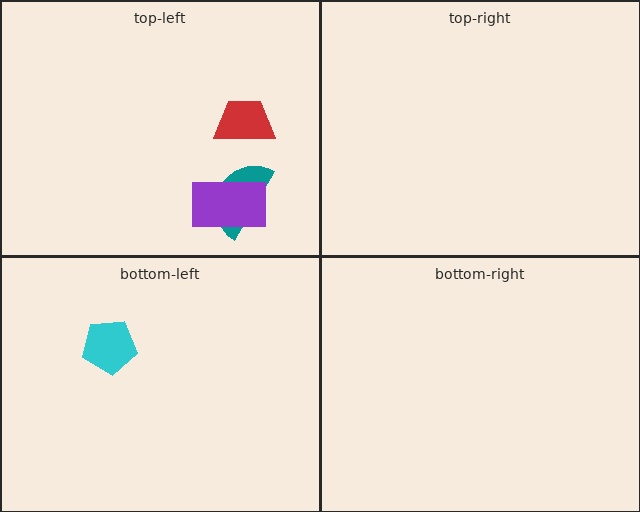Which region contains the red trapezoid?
The top-left region.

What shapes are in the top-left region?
The teal semicircle, the purple rectangle, the red trapezoid.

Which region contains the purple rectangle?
The top-left region.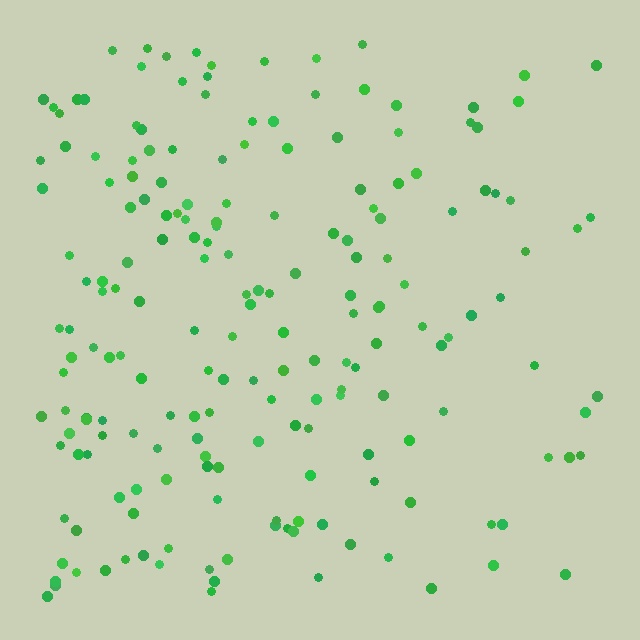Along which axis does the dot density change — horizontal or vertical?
Horizontal.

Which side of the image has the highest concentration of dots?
The left.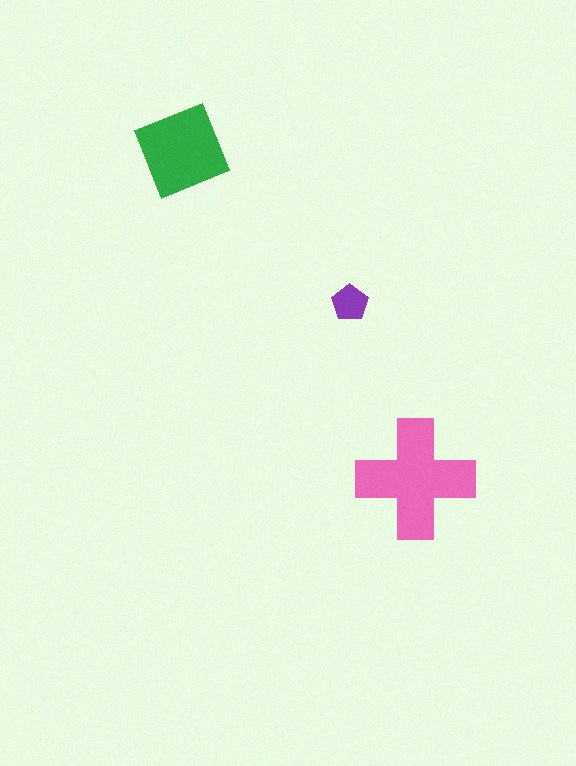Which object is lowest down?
The pink cross is bottommost.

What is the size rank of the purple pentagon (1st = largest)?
3rd.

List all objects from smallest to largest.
The purple pentagon, the green square, the pink cross.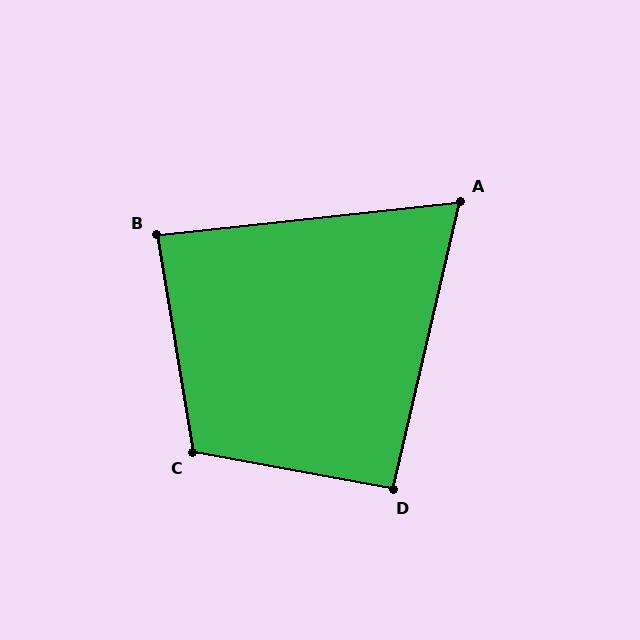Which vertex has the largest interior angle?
C, at approximately 109 degrees.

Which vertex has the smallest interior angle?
A, at approximately 71 degrees.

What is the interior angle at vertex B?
Approximately 87 degrees (approximately right).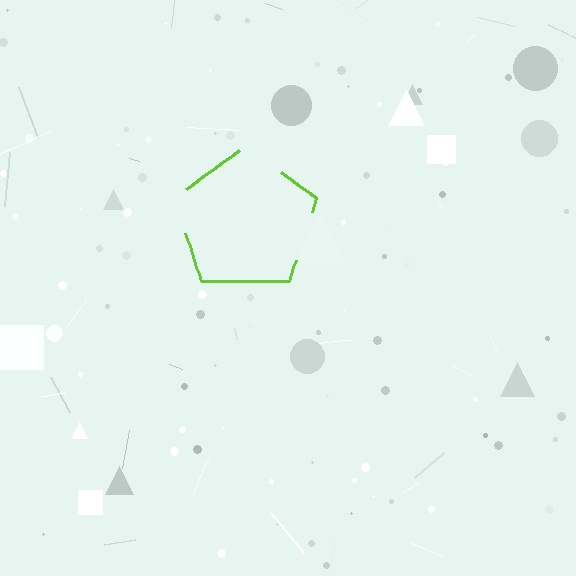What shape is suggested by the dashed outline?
The dashed outline suggests a pentagon.